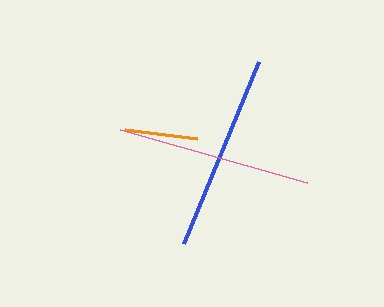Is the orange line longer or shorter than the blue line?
The blue line is longer than the orange line.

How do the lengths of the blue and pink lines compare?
The blue and pink lines are approximately the same length.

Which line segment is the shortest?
The orange line is the shortest at approximately 72 pixels.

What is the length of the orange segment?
The orange segment is approximately 72 pixels long.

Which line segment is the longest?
The blue line is the longest at approximately 197 pixels.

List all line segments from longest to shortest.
From longest to shortest: blue, pink, orange.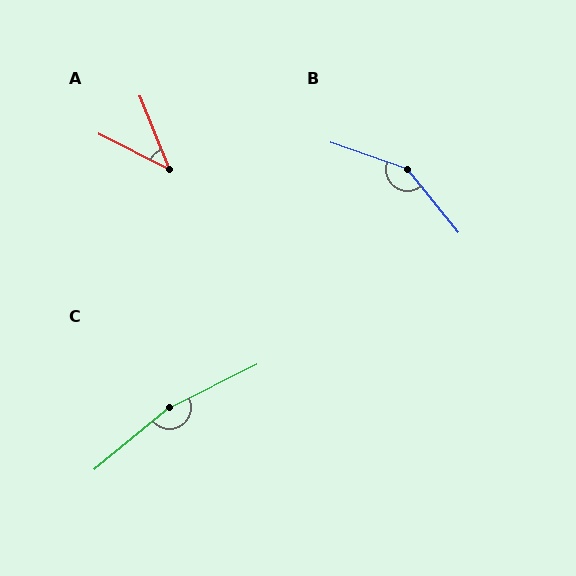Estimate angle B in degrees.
Approximately 148 degrees.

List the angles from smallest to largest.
A (41°), B (148°), C (167°).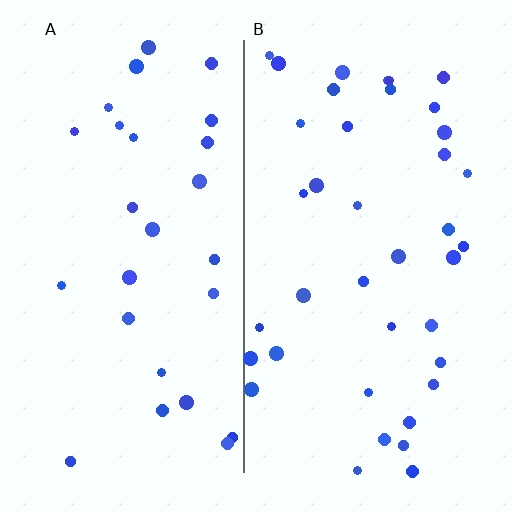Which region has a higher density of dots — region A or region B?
B (the right).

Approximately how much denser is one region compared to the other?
Approximately 1.4× — region B over region A.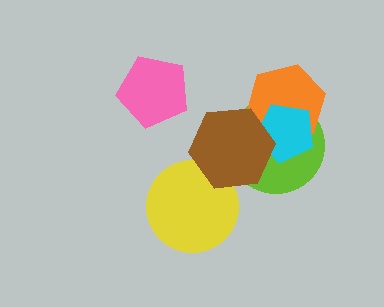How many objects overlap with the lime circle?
3 objects overlap with the lime circle.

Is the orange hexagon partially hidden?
Yes, it is partially covered by another shape.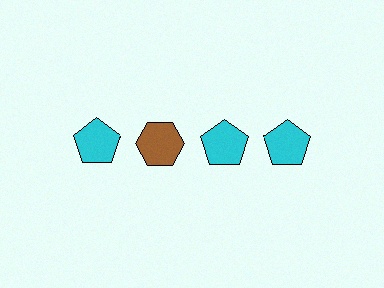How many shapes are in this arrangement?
There are 4 shapes arranged in a grid pattern.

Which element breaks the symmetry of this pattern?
The brown hexagon in the top row, second from left column breaks the symmetry. All other shapes are cyan pentagons.